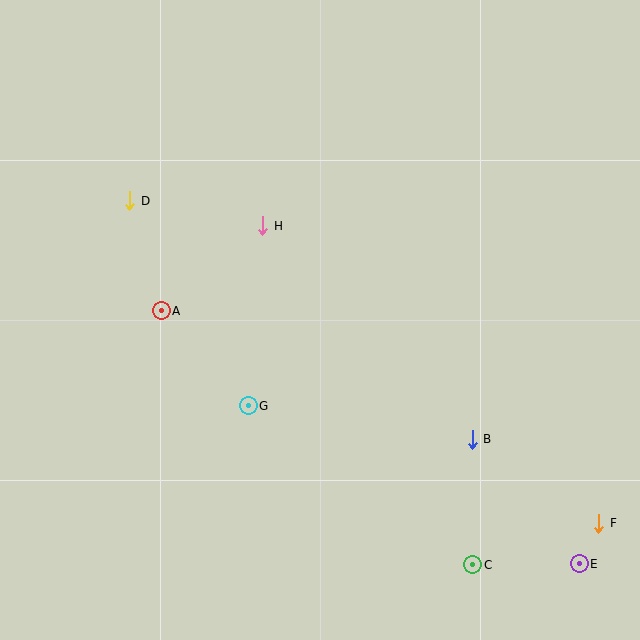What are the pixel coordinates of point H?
Point H is at (263, 226).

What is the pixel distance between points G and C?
The distance between G and C is 275 pixels.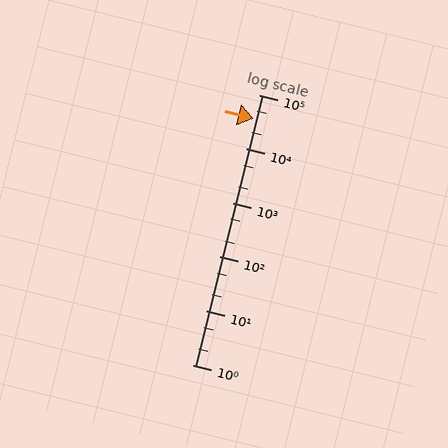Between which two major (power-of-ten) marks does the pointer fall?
The pointer is between 10000 and 100000.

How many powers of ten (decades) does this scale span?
The scale spans 5 decades, from 1 to 100000.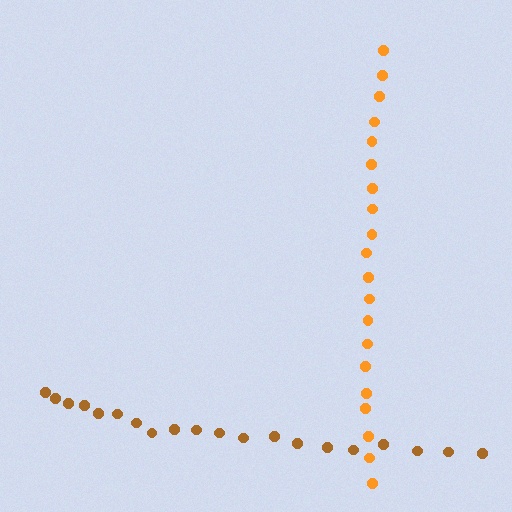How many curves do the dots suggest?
There are 2 distinct paths.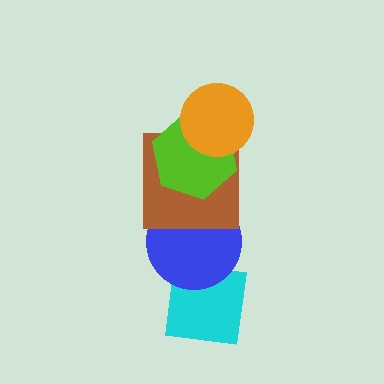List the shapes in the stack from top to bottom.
From top to bottom: the orange circle, the lime hexagon, the brown square, the blue circle, the cyan square.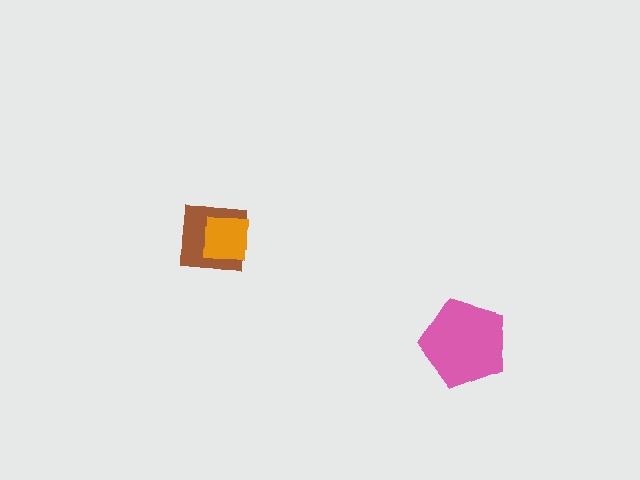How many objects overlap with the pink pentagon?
0 objects overlap with the pink pentagon.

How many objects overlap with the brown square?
1 object overlaps with the brown square.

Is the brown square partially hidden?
Yes, it is partially covered by another shape.